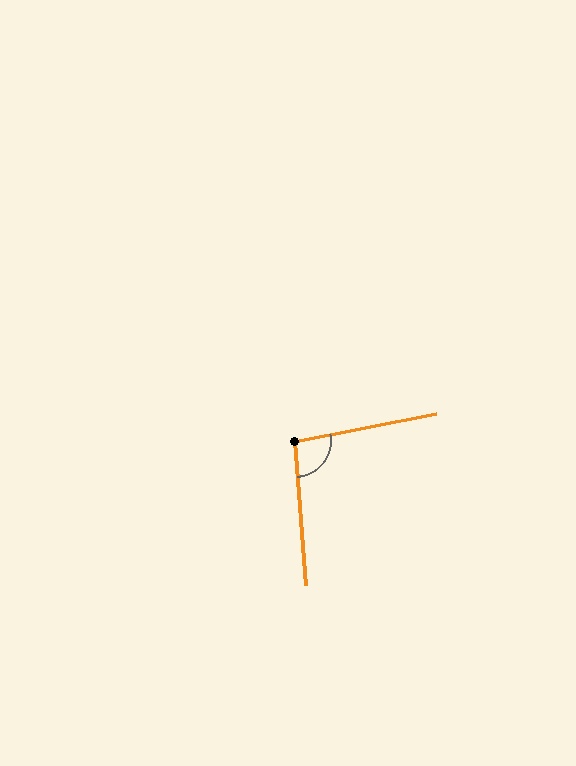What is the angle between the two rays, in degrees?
Approximately 97 degrees.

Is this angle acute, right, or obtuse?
It is obtuse.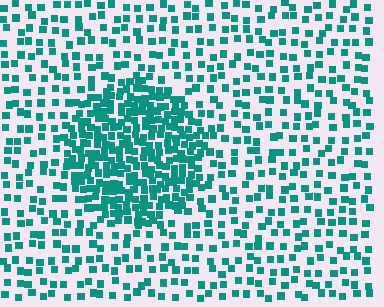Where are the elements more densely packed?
The elements are more densely packed inside the circle boundary.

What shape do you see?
I see a circle.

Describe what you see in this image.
The image contains small teal elements arranged at two different densities. A circle-shaped region is visible where the elements are more densely packed than the surrounding area.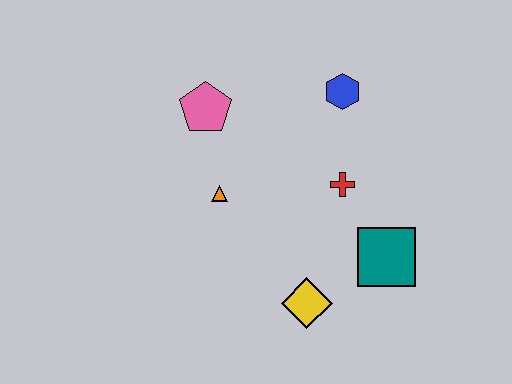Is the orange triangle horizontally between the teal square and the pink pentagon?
Yes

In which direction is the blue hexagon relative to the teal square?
The blue hexagon is above the teal square.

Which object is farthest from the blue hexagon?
The yellow diamond is farthest from the blue hexagon.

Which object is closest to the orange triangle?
The pink pentagon is closest to the orange triangle.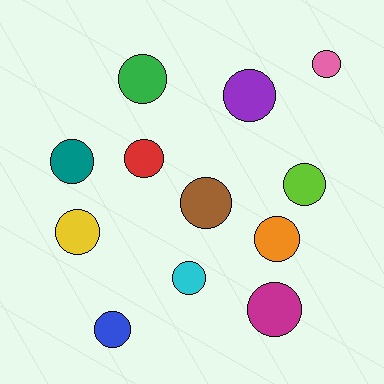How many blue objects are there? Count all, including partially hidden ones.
There is 1 blue object.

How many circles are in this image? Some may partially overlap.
There are 12 circles.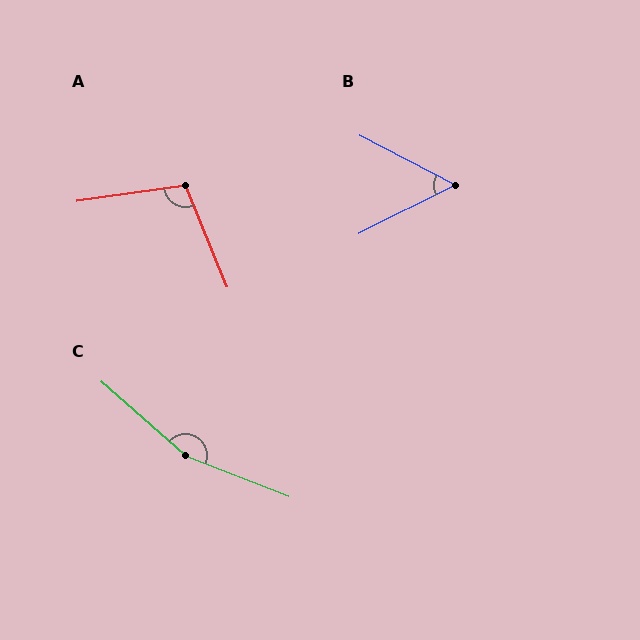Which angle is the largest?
C, at approximately 160 degrees.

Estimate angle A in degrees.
Approximately 104 degrees.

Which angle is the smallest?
B, at approximately 54 degrees.